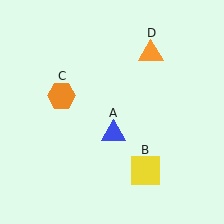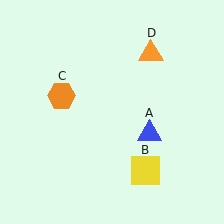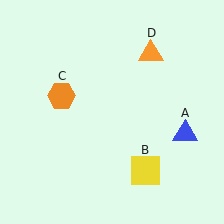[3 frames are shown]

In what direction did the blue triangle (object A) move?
The blue triangle (object A) moved right.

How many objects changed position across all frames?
1 object changed position: blue triangle (object A).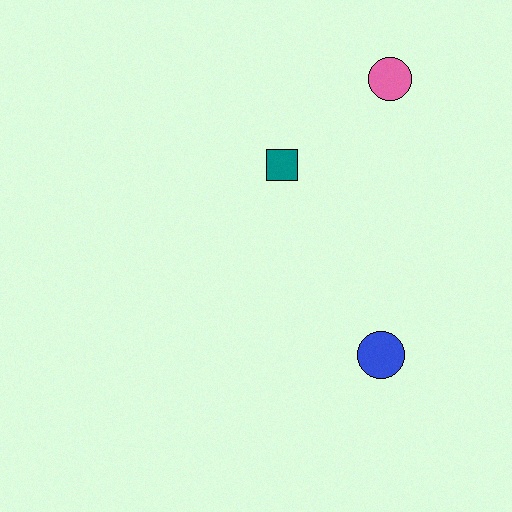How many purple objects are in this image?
There are no purple objects.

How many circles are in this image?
There are 2 circles.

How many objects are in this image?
There are 3 objects.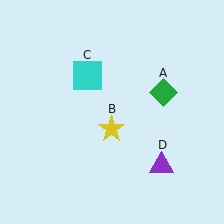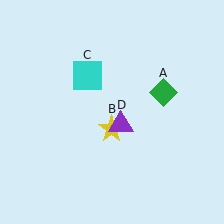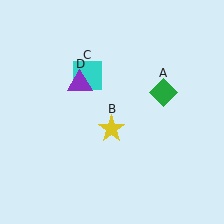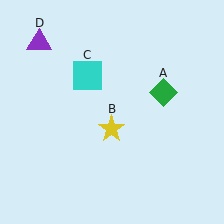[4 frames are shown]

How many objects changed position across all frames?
1 object changed position: purple triangle (object D).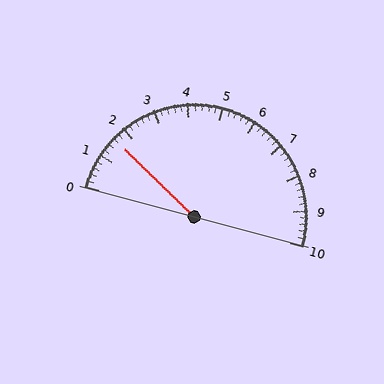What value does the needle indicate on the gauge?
The needle indicates approximately 1.6.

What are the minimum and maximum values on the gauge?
The gauge ranges from 0 to 10.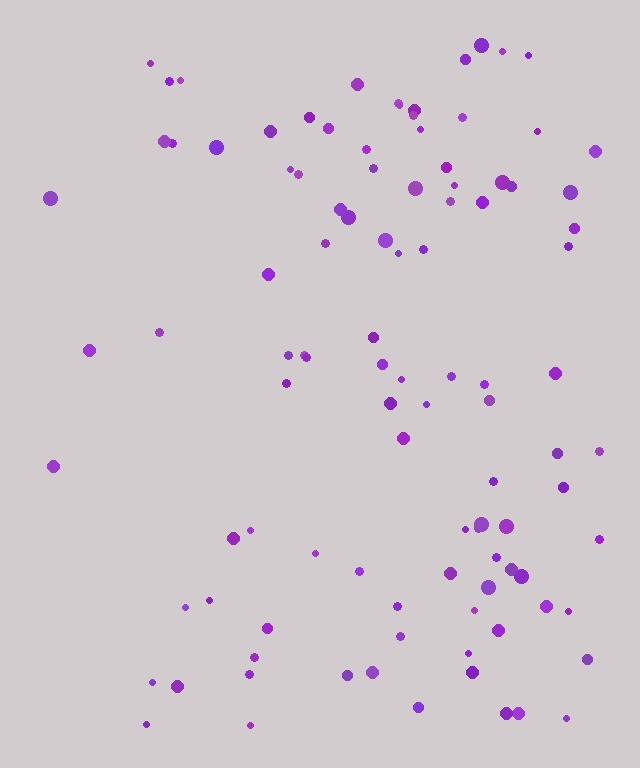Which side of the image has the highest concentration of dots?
The right.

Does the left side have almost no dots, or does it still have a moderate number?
Still a moderate number, just noticeably fewer than the right.